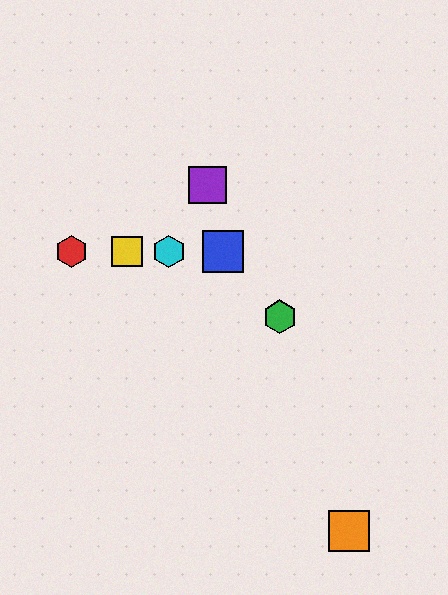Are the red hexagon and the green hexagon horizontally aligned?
No, the red hexagon is at y≈252 and the green hexagon is at y≈317.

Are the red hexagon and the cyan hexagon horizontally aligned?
Yes, both are at y≈252.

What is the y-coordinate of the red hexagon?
The red hexagon is at y≈252.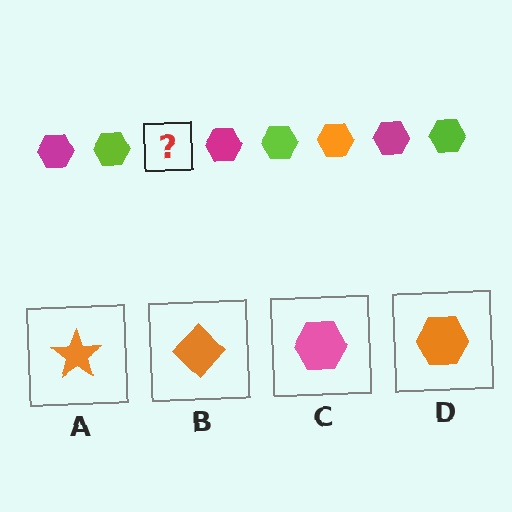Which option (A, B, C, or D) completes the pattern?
D.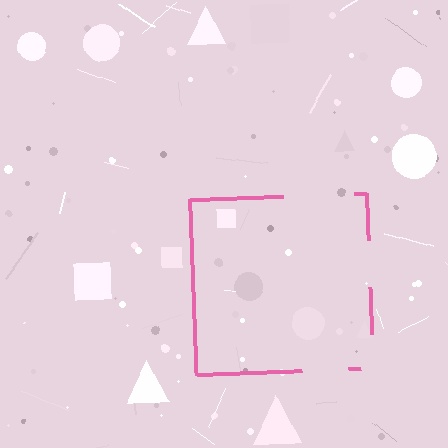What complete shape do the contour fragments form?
The contour fragments form a square.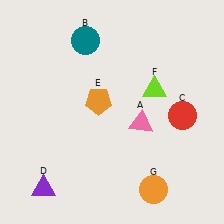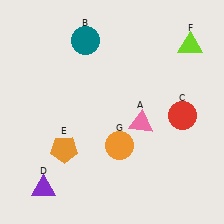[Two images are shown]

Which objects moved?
The objects that moved are: the orange pentagon (E), the lime triangle (F), the orange circle (G).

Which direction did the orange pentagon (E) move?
The orange pentagon (E) moved down.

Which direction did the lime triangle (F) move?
The lime triangle (F) moved up.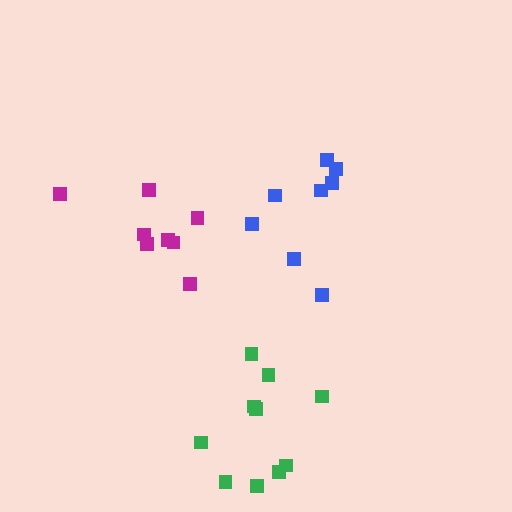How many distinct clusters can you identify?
There are 3 distinct clusters.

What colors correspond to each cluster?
The clusters are colored: magenta, blue, green.